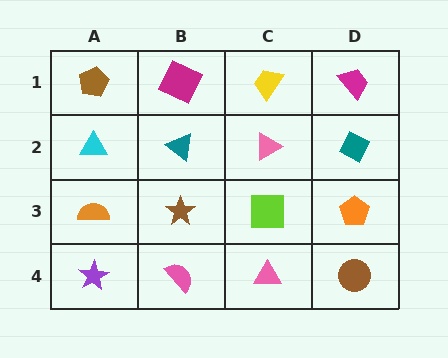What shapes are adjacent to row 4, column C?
A lime square (row 3, column C), a pink semicircle (row 4, column B), a brown circle (row 4, column D).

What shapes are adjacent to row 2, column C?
A yellow trapezoid (row 1, column C), a lime square (row 3, column C), a teal triangle (row 2, column B), a teal diamond (row 2, column D).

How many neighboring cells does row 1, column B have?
3.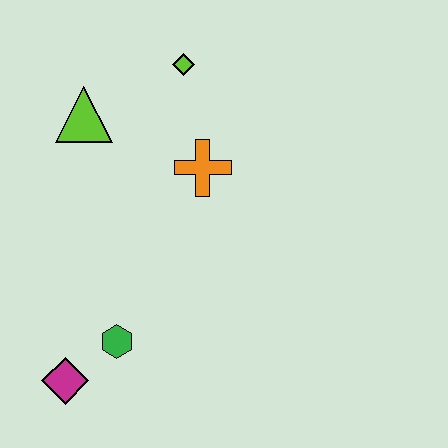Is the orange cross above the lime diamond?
No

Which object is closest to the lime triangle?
The lime diamond is closest to the lime triangle.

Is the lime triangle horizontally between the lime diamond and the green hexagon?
No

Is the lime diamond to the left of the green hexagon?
No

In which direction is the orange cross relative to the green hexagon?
The orange cross is above the green hexagon.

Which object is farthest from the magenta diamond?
The lime diamond is farthest from the magenta diamond.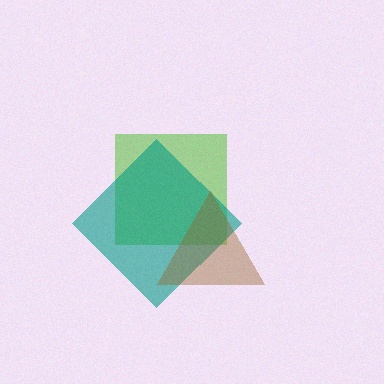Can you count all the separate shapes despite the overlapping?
Yes, there are 3 separate shapes.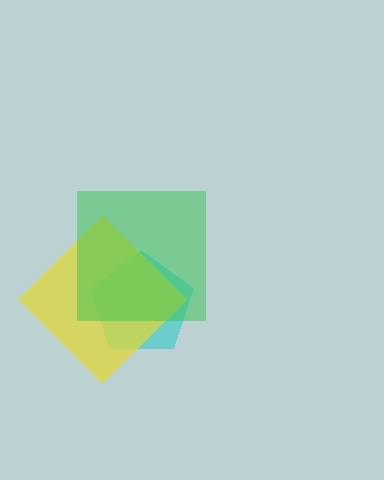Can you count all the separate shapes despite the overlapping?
Yes, there are 3 separate shapes.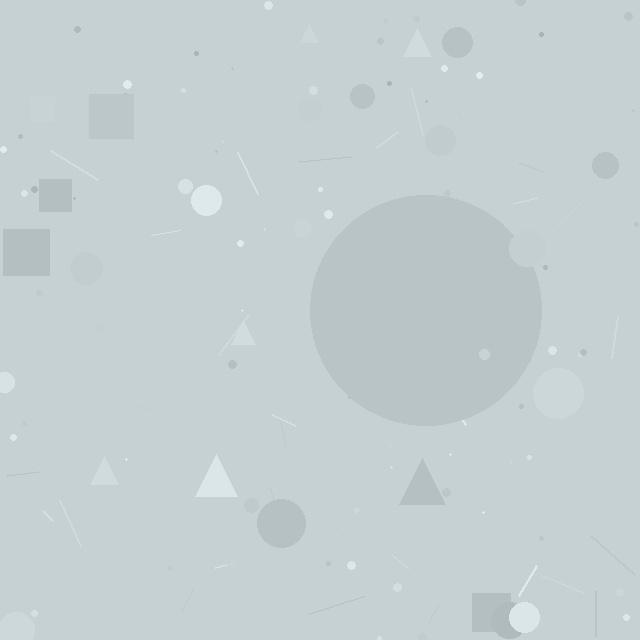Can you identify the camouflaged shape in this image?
The camouflaged shape is a circle.